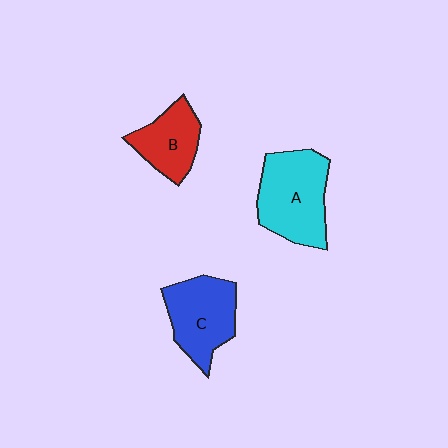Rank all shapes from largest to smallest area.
From largest to smallest: A (cyan), C (blue), B (red).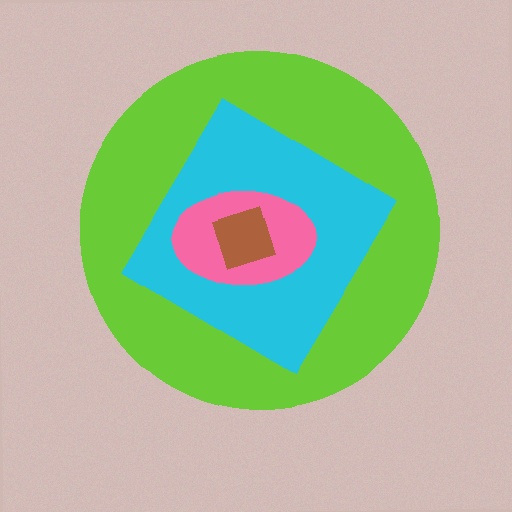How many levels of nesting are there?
4.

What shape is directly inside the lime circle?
The cyan diamond.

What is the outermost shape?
The lime circle.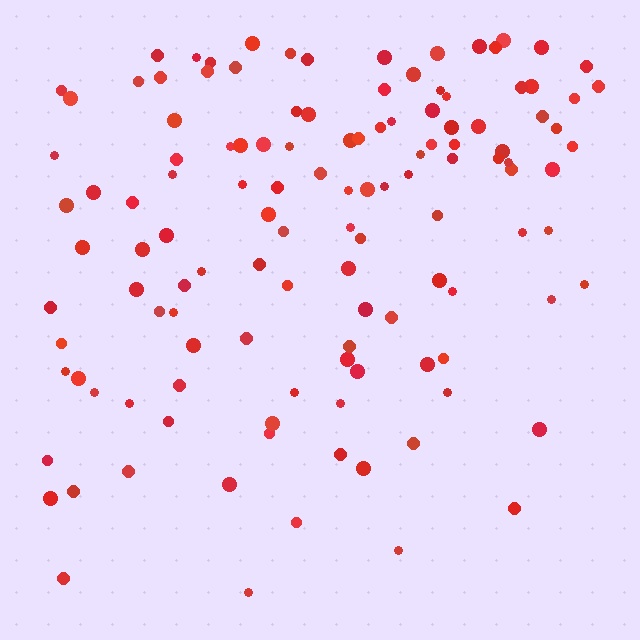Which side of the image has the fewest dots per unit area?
The bottom.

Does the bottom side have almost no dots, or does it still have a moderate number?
Still a moderate number, just noticeably fewer than the top.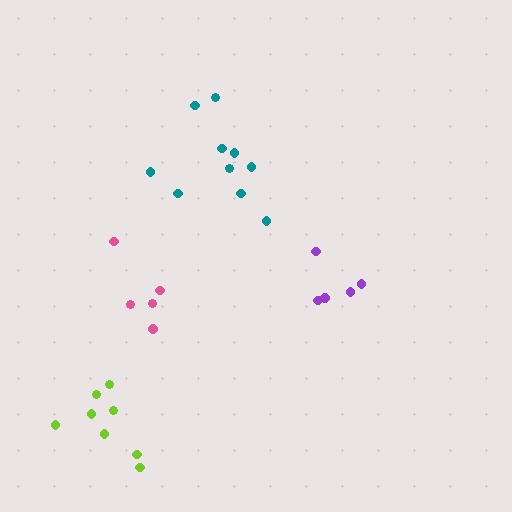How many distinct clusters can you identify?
There are 4 distinct clusters.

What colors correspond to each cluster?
The clusters are colored: purple, pink, lime, teal.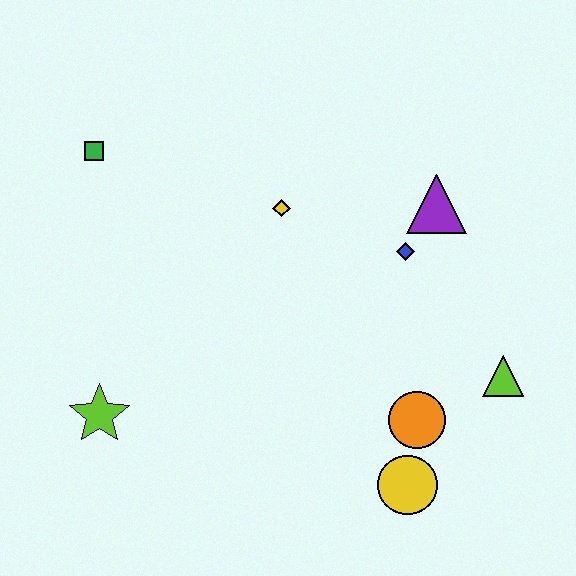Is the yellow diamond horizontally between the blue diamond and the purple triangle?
No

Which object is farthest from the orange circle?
The green square is farthest from the orange circle.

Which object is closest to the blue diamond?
The purple triangle is closest to the blue diamond.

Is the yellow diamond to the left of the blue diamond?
Yes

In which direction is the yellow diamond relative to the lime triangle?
The yellow diamond is to the left of the lime triangle.